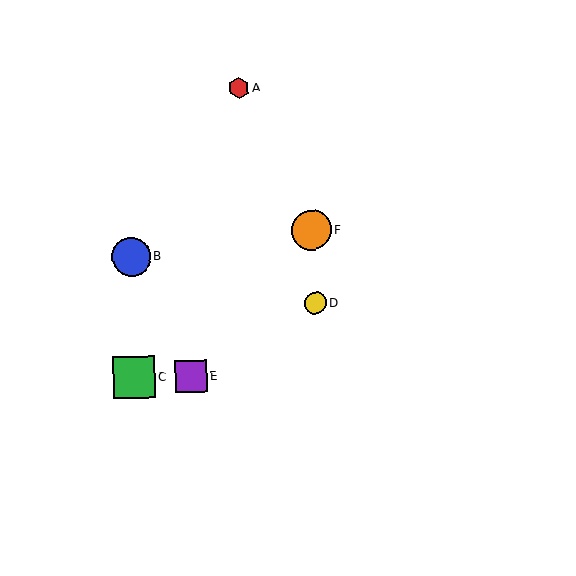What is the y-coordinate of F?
Object F is at y≈230.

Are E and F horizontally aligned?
No, E is at y≈376 and F is at y≈230.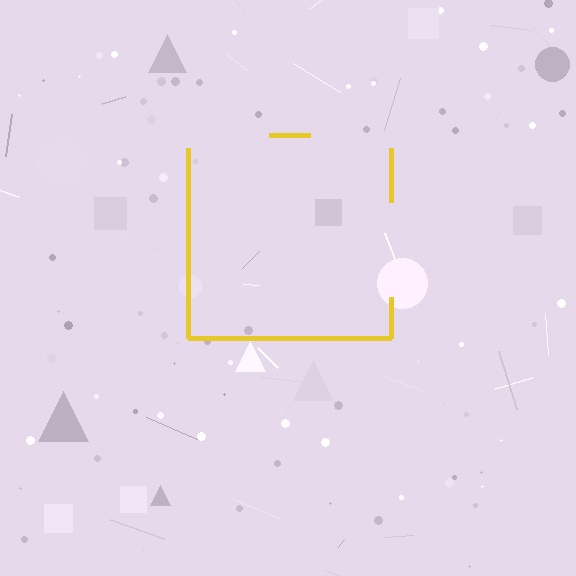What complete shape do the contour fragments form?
The contour fragments form a square.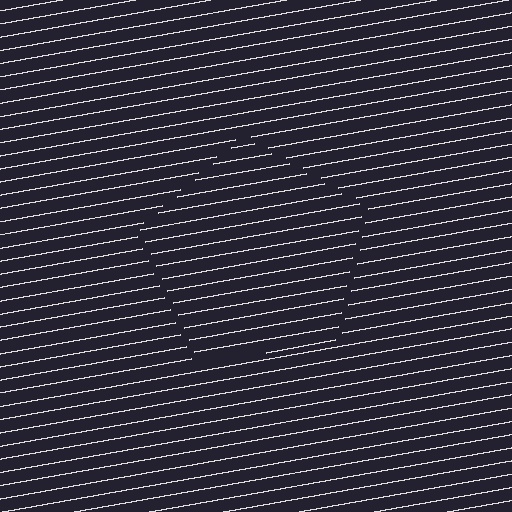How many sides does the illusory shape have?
5 sides — the line-ends trace a pentagon.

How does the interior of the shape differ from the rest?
The interior of the shape contains the same grating, shifted by half a period — the contour is defined by the phase discontinuity where line-ends from the inner and outer gratings abut.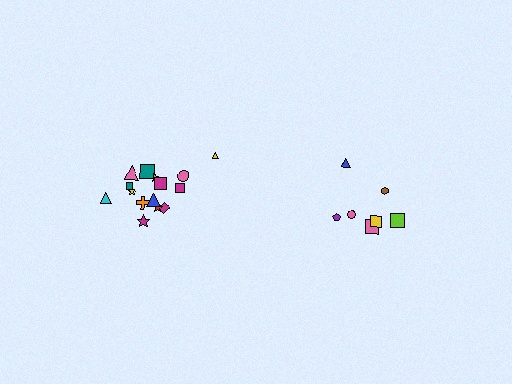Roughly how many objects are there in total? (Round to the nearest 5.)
Roughly 20 objects in total.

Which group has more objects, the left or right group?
The left group.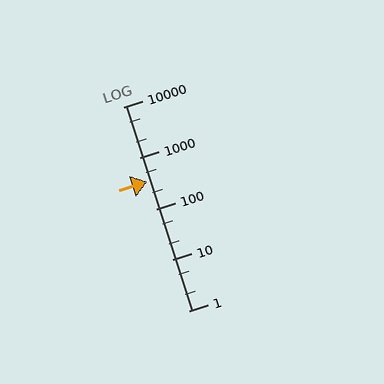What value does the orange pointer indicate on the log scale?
The pointer indicates approximately 340.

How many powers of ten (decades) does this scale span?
The scale spans 4 decades, from 1 to 10000.